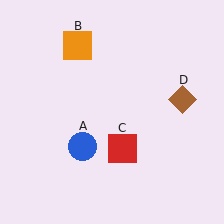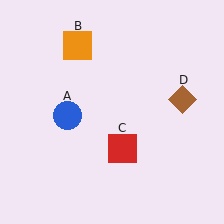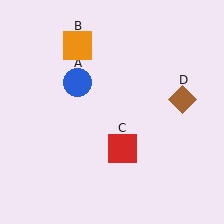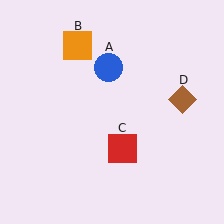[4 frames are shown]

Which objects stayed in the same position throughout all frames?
Orange square (object B) and red square (object C) and brown diamond (object D) remained stationary.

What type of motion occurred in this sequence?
The blue circle (object A) rotated clockwise around the center of the scene.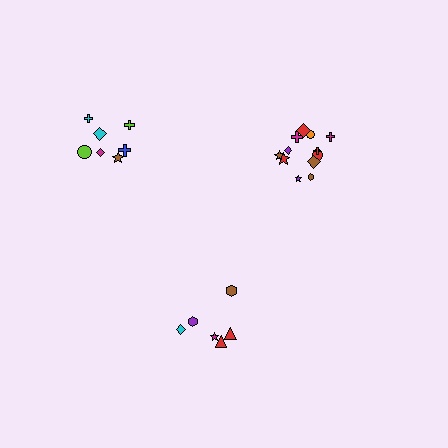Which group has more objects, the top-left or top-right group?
The top-right group.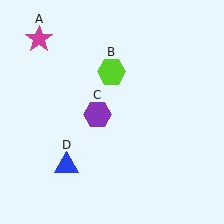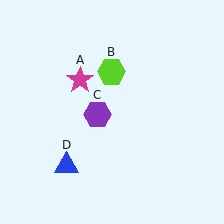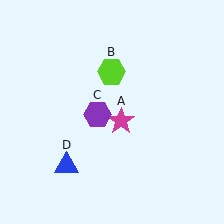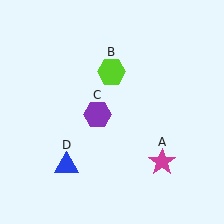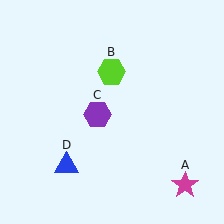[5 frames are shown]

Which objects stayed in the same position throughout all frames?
Lime hexagon (object B) and purple hexagon (object C) and blue triangle (object D) remained stationary.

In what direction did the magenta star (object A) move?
The magenta star (object A) moved down and to the right.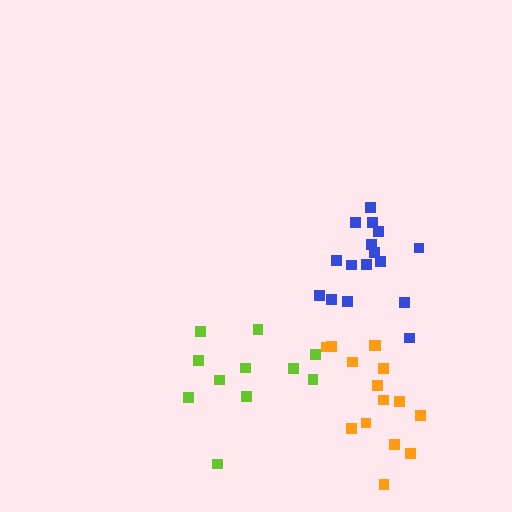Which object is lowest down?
The orange cluster is bottommost.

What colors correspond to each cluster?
The clusters are colored: blue, orange, lime.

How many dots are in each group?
Group 1: 16 dots, Group 2: 15 dots, Group 3: 11 dots (42 total).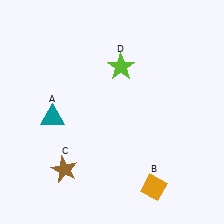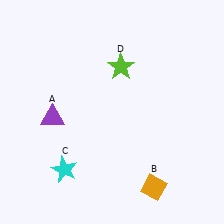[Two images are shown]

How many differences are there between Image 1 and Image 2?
There are 2 differences between the two images.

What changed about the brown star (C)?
In Image 1, C is brown. In Image 2, it changed to cyan.